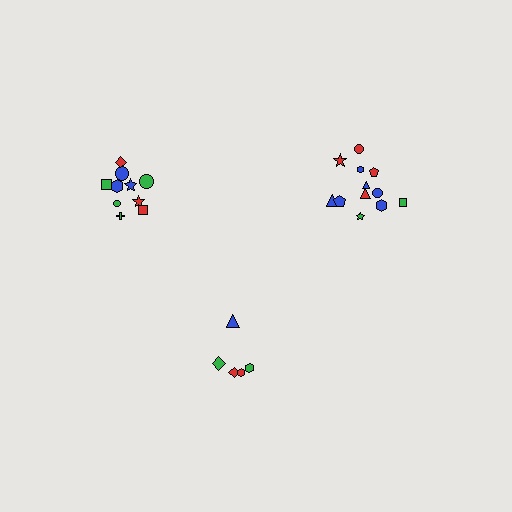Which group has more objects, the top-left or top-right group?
The top-right group.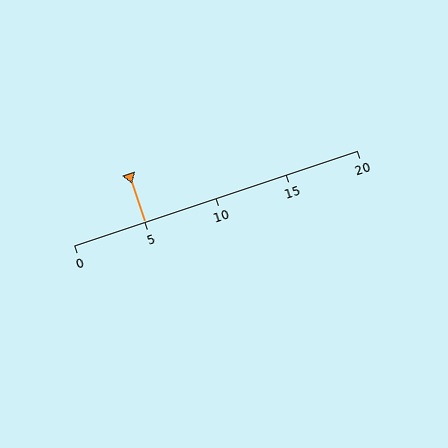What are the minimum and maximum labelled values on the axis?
The axis runs from 0 to 20.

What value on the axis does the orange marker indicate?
The marker indicates approximately 5.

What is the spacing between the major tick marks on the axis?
The major ticks are spaced 5 apart.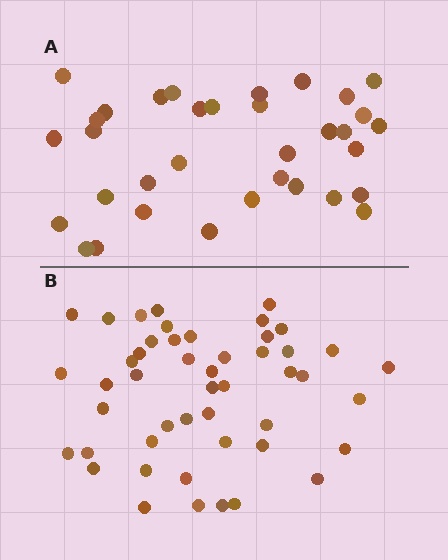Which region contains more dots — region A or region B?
Region B (the bottom region) has more dots.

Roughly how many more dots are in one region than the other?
Region B has approximately 15 more dots than region A.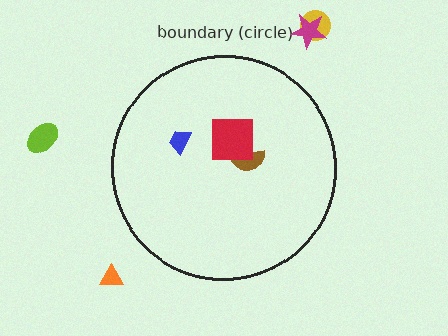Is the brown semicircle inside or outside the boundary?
Inside.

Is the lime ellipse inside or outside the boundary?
Outside.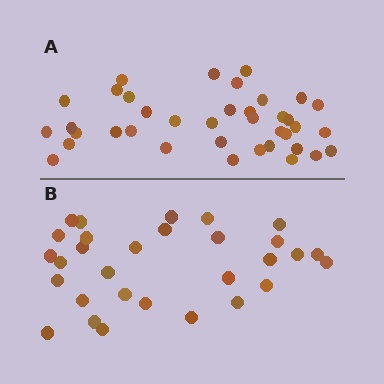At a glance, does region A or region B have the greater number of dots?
Region A (the top region) has more dots.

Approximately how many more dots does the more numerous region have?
Region A has roughly 8 or so more dots than region B.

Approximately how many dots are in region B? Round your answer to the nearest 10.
About 30 dots.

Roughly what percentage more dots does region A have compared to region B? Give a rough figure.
About 25% more.